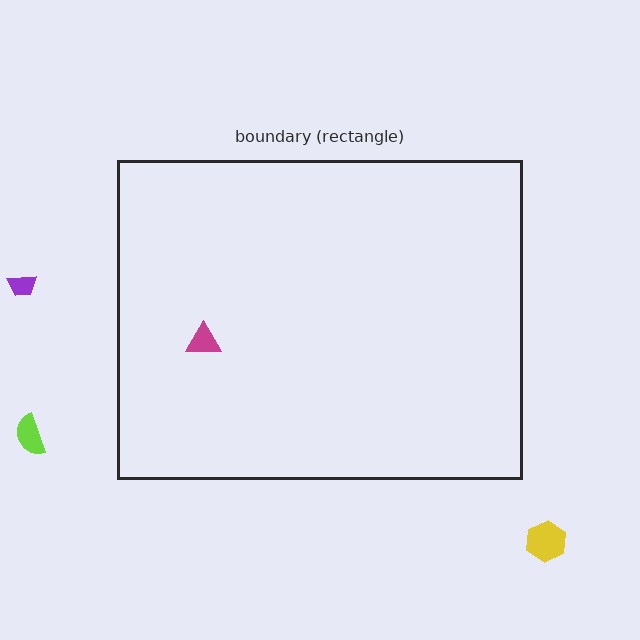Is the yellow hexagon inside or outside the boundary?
Outside.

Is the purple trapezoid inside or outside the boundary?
Outside.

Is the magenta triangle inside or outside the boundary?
Inside.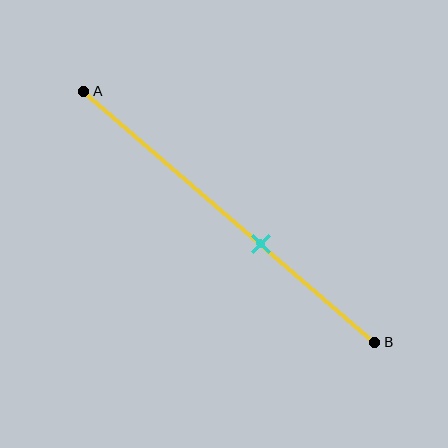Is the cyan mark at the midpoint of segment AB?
No, the mark is at about 60% from A, not at the 50% midpoint.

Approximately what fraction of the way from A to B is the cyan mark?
The cyan mark is approximately 60% of the way from A to B.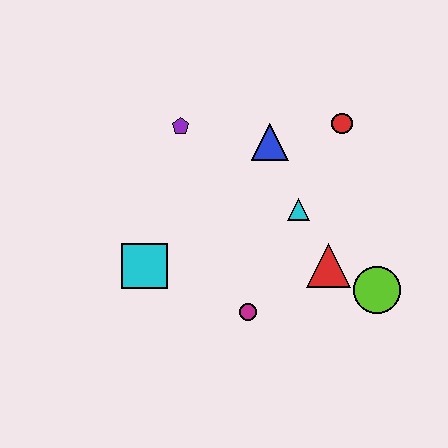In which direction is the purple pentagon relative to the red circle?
The purple pentagon is to the left of the red circle.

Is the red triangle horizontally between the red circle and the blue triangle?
Yes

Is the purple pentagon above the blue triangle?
Yes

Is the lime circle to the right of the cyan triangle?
Yes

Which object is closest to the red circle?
The blue triangle is closest to the red circle.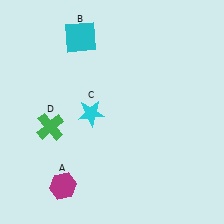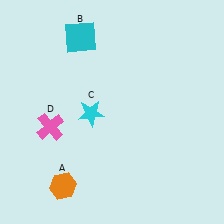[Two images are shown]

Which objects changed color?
A changed from magenta to orange. D changed from green to pink.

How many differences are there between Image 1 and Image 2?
There are 2 differences between the two images.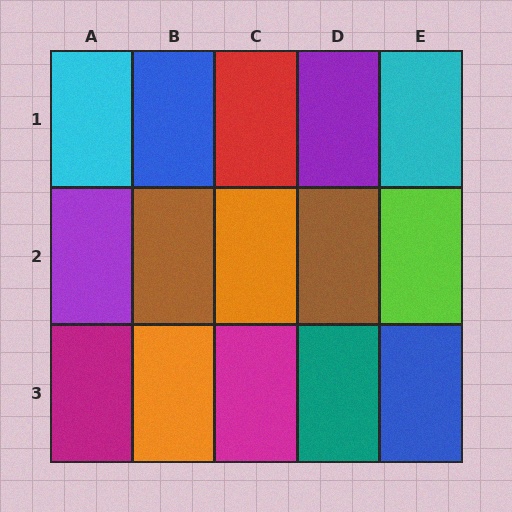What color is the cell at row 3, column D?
Teal.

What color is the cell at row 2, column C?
Orange.